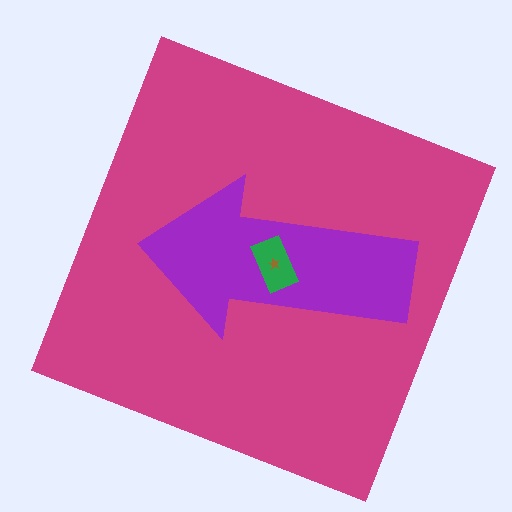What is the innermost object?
The brown star.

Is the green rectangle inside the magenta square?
Yes.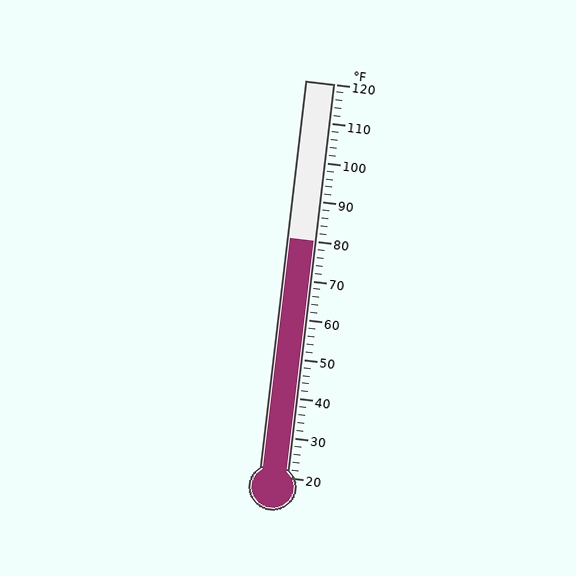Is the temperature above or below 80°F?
The temperature is at 80°F.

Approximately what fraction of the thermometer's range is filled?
The thermometer is filled to approximately 60% of its range.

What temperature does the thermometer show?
The thermometer shows approximately 80°F.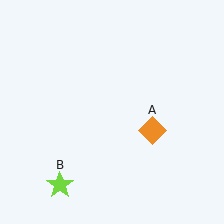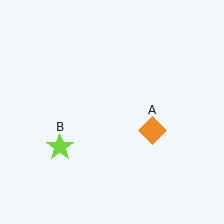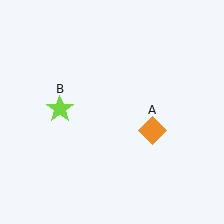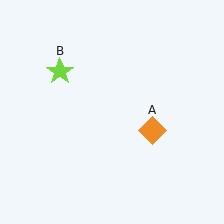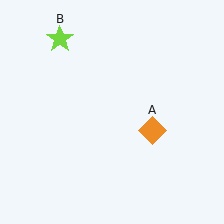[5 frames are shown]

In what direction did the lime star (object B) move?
The lime star (object B) moved up.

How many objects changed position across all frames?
1 object changed position: lime star (object B).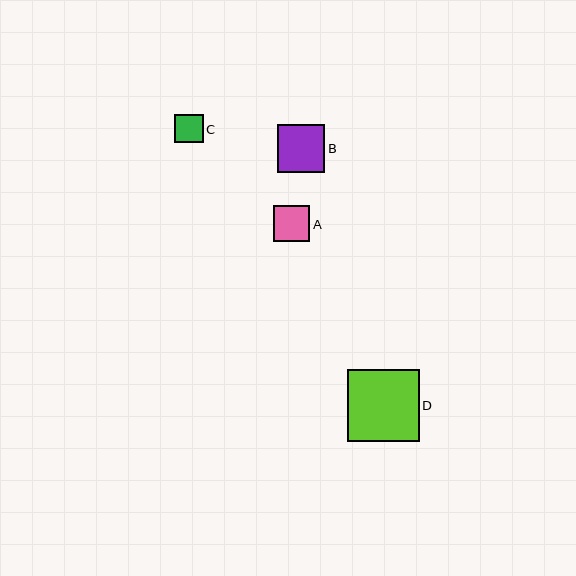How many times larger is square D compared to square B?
Square D is approximately 1.5 times the size of square B.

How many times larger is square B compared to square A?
Square B is approximately 1.3 times the size of square A.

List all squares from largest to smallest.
From largest to smallest: D, B, A, C.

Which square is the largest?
Square D is the largest with a size of approximately 72 pixels.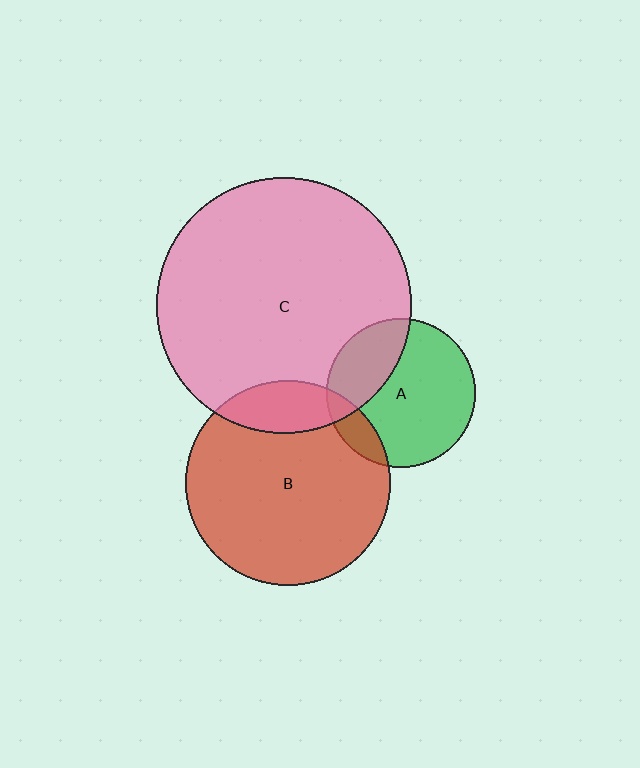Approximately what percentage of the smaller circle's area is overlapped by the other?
Approximately 15%.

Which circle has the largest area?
Circle C (pink).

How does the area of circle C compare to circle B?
Approximately 1.6 times.